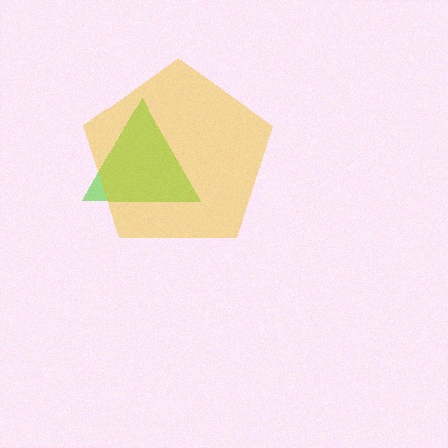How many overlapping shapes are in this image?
There are 2 overlapping shapes in the image.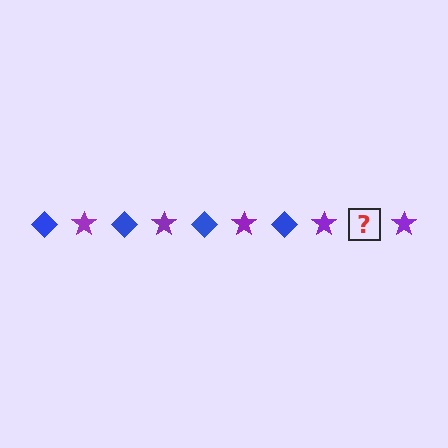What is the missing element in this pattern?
The missing element is a blue diamond.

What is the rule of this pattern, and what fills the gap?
The rule is that the pattern alternates between blue diamond and purple star. The gap should be filled with a blue diamond.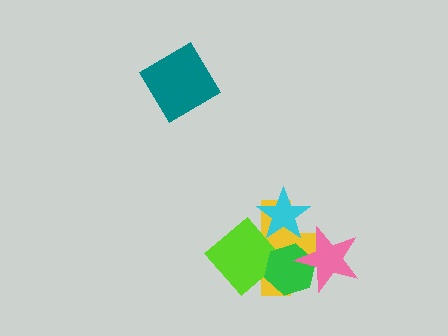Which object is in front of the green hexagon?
The pink star is in front of the green hexagon.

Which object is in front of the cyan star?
The lime diamond is in front of the cyan star.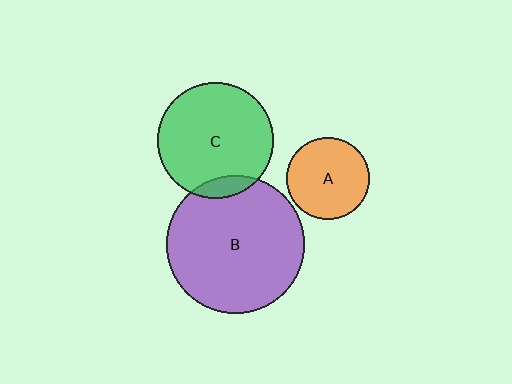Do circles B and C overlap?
Yes.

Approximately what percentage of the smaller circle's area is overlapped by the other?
Approximately 10%.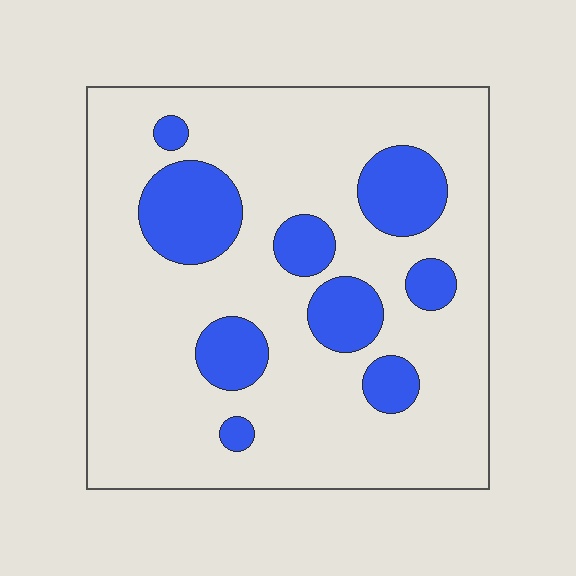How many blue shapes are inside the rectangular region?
9.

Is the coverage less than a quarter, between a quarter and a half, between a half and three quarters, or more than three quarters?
Less than a quarter.